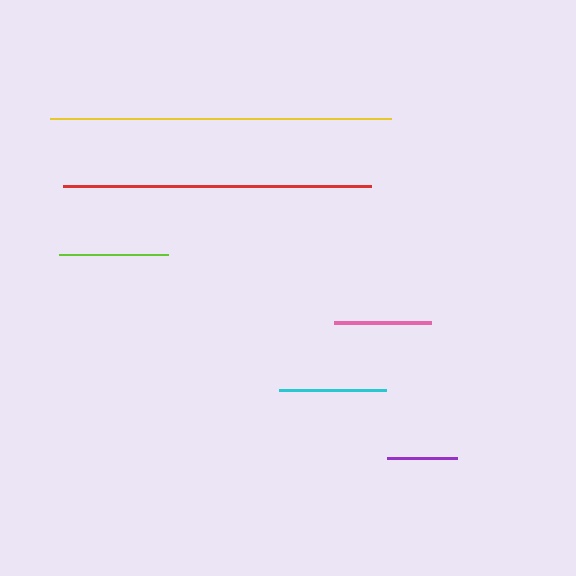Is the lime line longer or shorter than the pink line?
The lime line is longer than the pink line.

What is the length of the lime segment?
The lime segment is approximately 109 pixels long.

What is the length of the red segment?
The red segment is approximately 308 pixels long.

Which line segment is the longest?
The yellow line is the longest at approximately 341 pixels.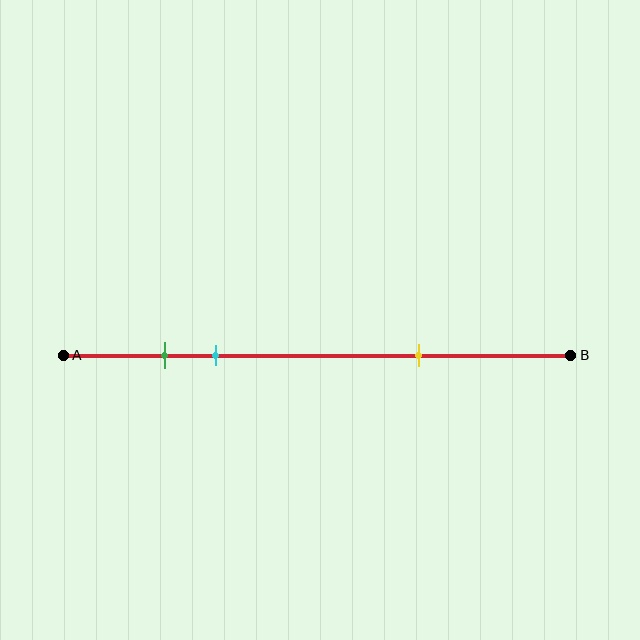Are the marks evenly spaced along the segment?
No, the marks are not evenly spaced.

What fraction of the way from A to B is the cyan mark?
The cyan mark is approximately 30% (0.3) of the way from A to B.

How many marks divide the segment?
There are 3 marks dividing the segment.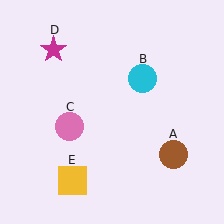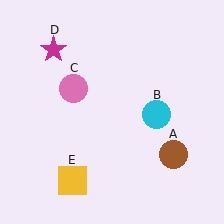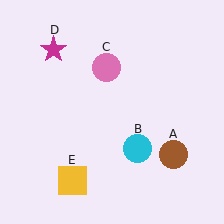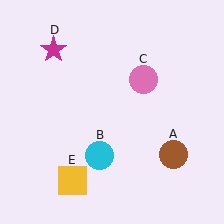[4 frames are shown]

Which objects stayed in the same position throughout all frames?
Brown circle (object A) and magenta star (object D) and yellow square (object E) remained stationary.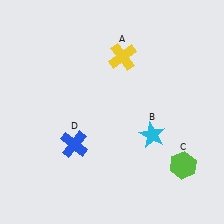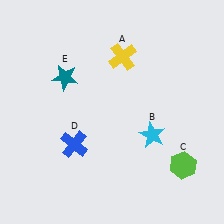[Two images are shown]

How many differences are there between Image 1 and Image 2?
There is 1 difference between the two images.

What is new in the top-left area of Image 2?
A teal star (E) was added in the top-left area of Image 2.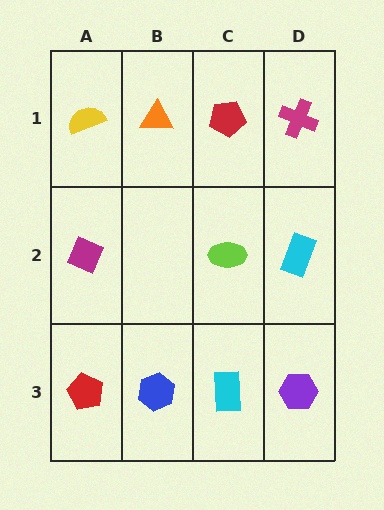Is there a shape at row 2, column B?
No, that cell is empty.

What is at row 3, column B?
A blue hexagon.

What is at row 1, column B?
An orange triangle.